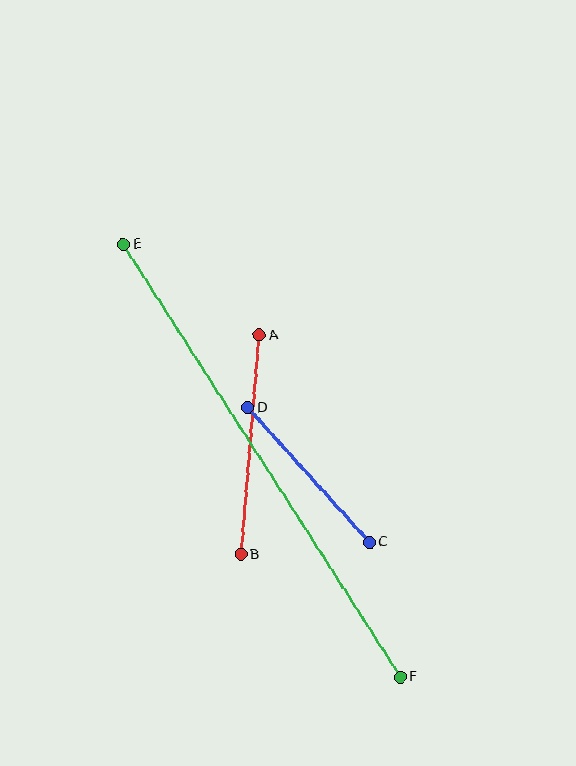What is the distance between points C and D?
The distance is approximately 181 pixels.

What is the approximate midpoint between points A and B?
The midpoint is at approximately (250, 445) pixels.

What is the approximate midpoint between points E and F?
The midpoint is at approximately (262, 461) pixels.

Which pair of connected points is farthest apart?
Points E and F are farthest apart.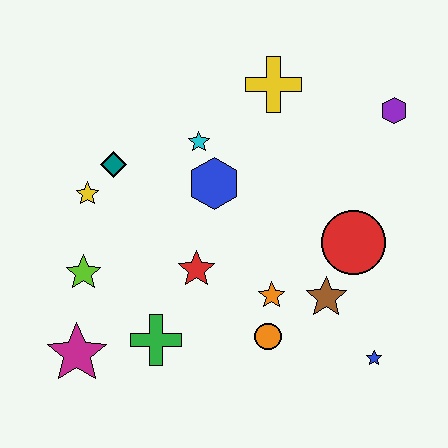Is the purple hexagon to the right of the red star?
Yes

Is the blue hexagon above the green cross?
Yes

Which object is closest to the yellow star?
The teal diamond is closest to the yellow star.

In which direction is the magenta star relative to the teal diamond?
The magenta star is below the teal diamond.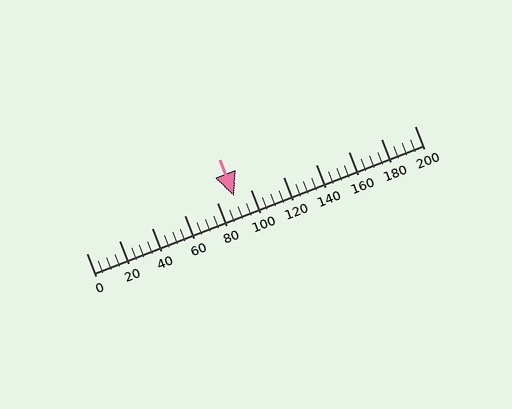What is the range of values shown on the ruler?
The ruler shows values from 0 to 200.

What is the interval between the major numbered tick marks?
The major tick marks are spaced 20 units apart.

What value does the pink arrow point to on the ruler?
The pink arrow points to approximately 90.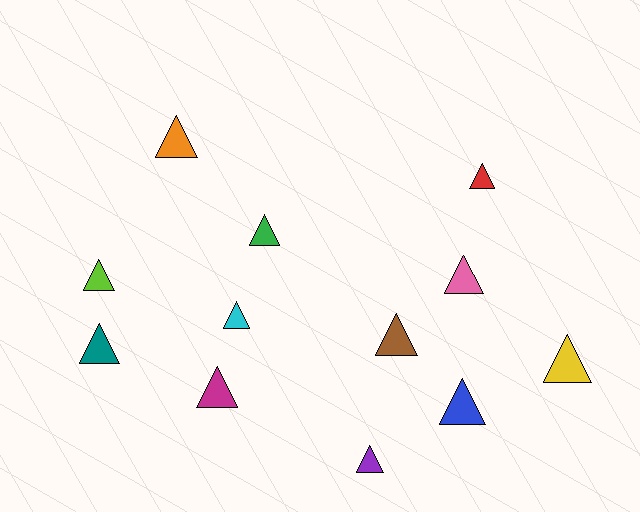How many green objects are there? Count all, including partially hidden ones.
There is 1 green object.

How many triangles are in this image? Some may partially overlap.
There are 12 triangles.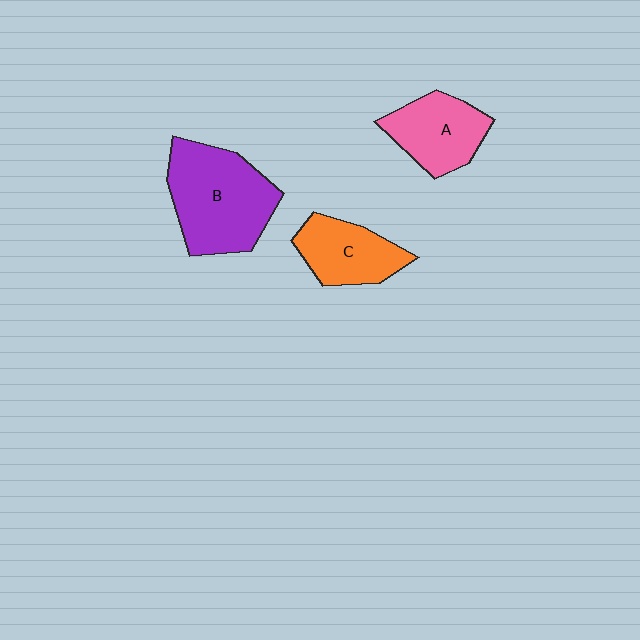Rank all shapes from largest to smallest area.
From largest to smallest: B (purple), A (pink), C (orange).